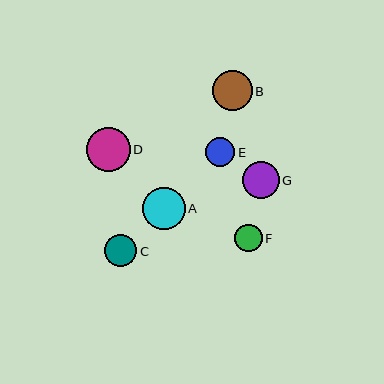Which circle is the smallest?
Circle F is the smallest with a size of approximately 27 pixels.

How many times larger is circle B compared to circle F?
Circle B is approximately 1.5 times the size of circle F.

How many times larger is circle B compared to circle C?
Circle B is approximately 1.2 times the size of circle C.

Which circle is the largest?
Circle D is the largest with a size of approximately 44 pixels.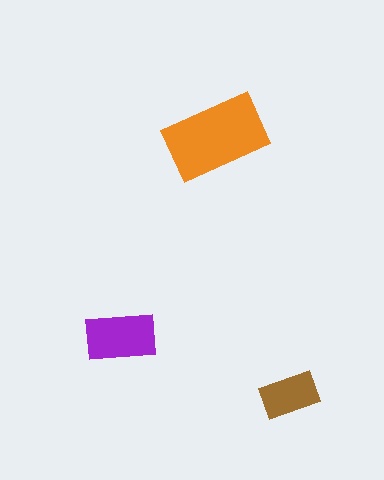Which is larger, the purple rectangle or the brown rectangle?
The purple one.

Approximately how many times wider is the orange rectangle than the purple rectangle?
About 1.5 times wider.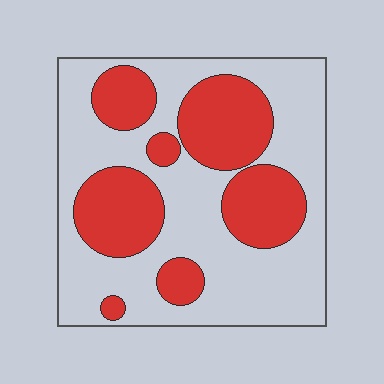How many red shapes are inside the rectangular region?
7.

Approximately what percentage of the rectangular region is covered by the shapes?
Approximately 35%.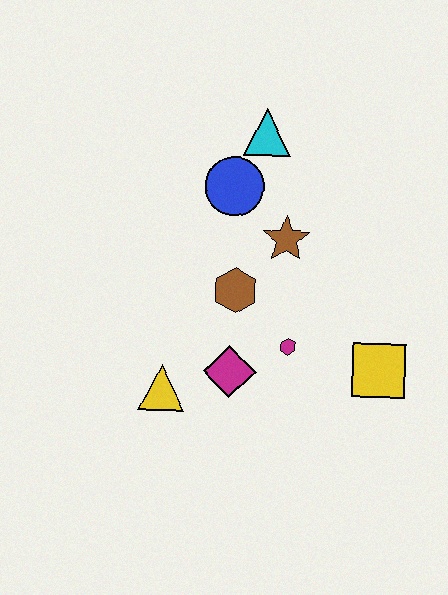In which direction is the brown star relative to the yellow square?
The brown star is above the yellow square.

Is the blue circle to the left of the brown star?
Yes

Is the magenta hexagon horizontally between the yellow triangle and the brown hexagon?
No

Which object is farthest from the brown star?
The yellow triangle is farthest from the brown star.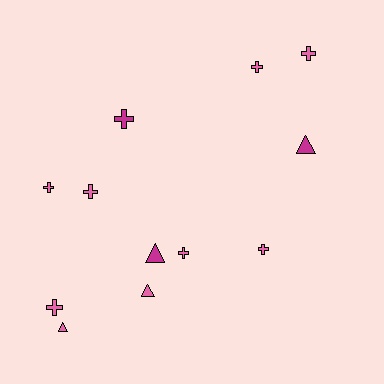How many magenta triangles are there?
There are 2 magenta triangles.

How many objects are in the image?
There are 12 objects.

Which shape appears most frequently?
Cross, with 8 objects.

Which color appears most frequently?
Pink, with 9 objects.